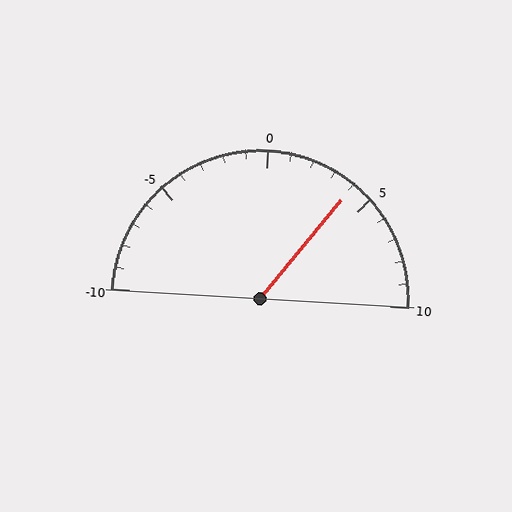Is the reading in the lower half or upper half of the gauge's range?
The reading is in the upper half of the range (-10 to 10).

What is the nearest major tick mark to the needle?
The nearest major tick mark is 5.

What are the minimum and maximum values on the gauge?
The gauge ranges from -10 to 10.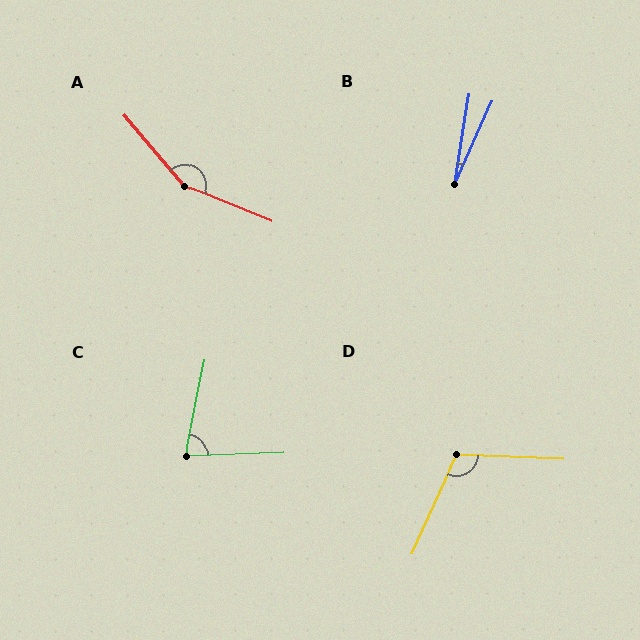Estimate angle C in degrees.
Approximately 76 degrees.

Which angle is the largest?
A, at approximately 153 degrees.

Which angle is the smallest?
B, at approximately 15 degrees.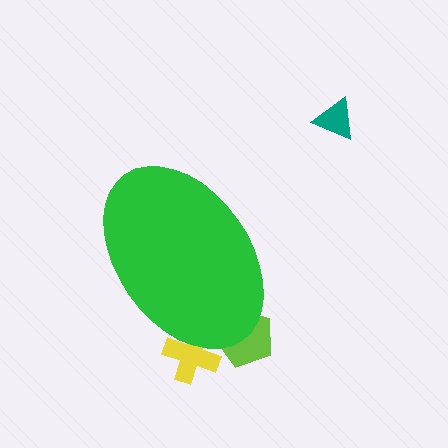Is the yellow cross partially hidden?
Yes, the yellow cross is partially hidden behind the green ellipse.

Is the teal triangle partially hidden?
No, the teal triangle is fully visible.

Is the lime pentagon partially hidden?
Yes, the lime pentagon is partially hidden behind the green ellipse.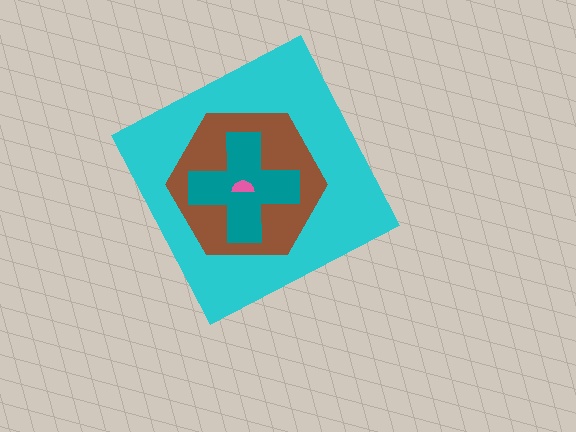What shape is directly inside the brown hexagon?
The teal cross.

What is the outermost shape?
The cyan diamond.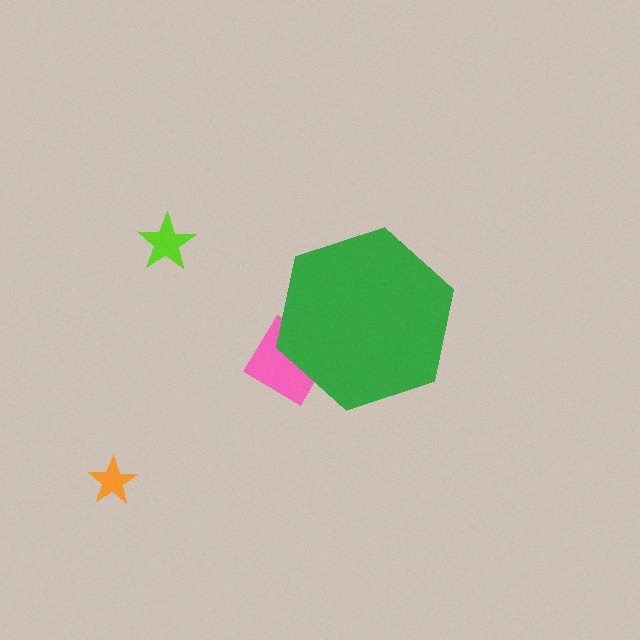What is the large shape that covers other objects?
A green hexagon.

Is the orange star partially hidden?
No, the orange star is fully visible.